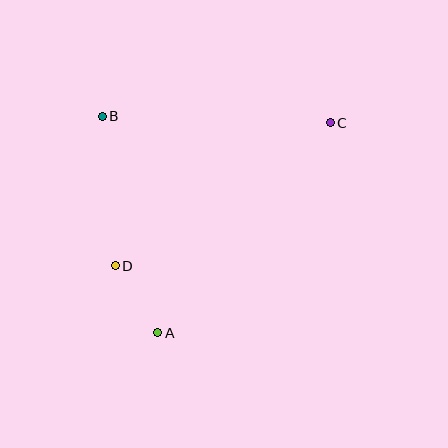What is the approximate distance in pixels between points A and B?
The distance between A and B is approximately 224 pixels.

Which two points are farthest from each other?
Points A and C are farthest from each other.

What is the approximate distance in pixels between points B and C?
The distance between B and C is approximately 228 pixels.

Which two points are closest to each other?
Points A and D are closest to each other.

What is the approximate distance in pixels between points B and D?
The distance between B and D is approximately 150 pixels.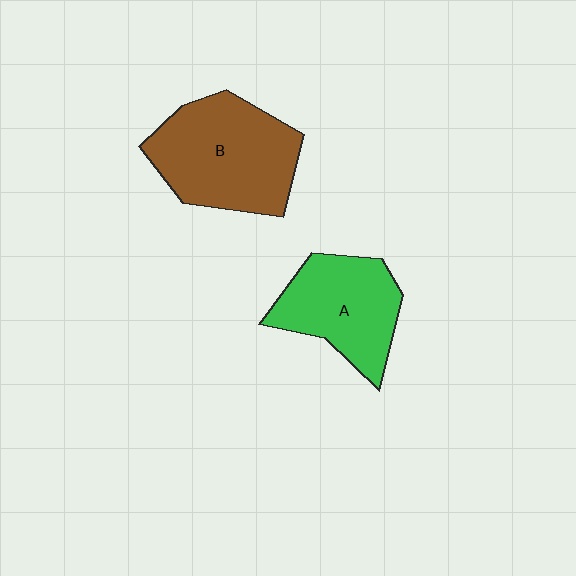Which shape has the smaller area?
Shape A (green).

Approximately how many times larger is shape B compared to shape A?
Approximately 1.3 times.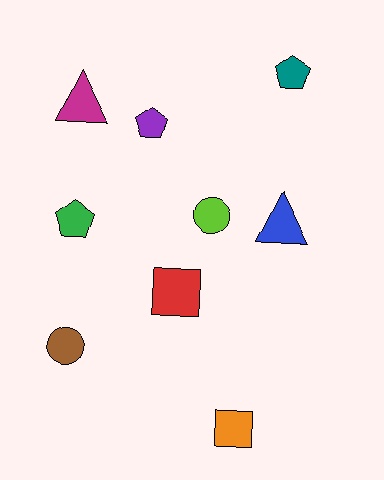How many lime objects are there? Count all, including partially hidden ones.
There is 1 lime object.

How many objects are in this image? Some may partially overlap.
There are 9 objects.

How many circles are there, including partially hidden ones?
There are 2 circles.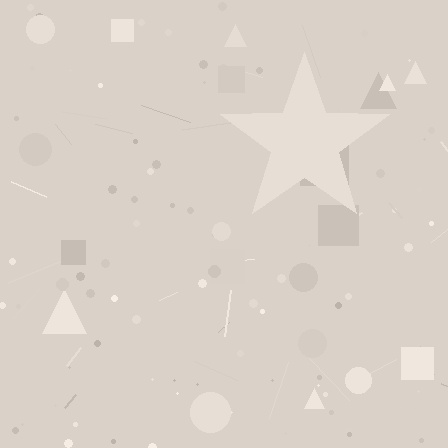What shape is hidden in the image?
A star is hidden in the image.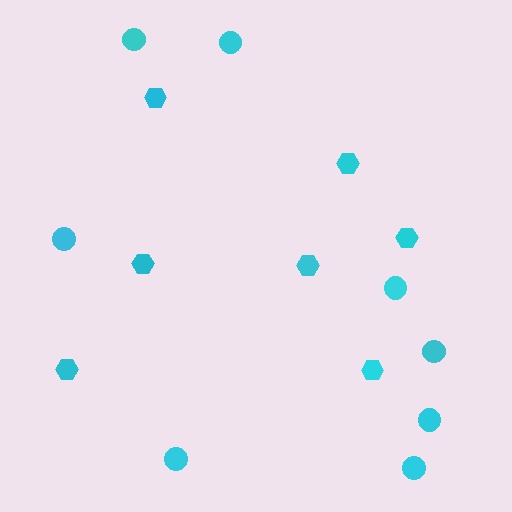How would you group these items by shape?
There are 2 groups: one group of circles (8) and one group of hexagons (7).